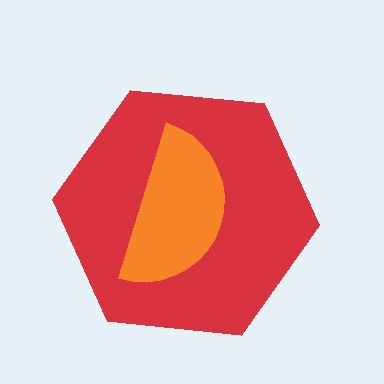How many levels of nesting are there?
2.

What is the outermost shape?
The red hexagon.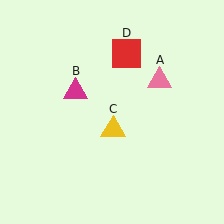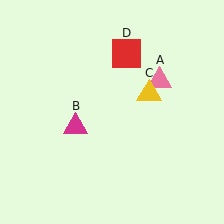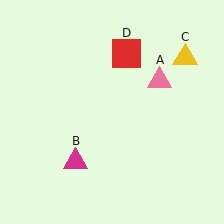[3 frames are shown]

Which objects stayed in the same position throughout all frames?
Pink triangle (object A) and red square (object D) remained stationary.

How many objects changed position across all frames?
2 objects changed position: magenta triangle (object B), yellow triangle (object C).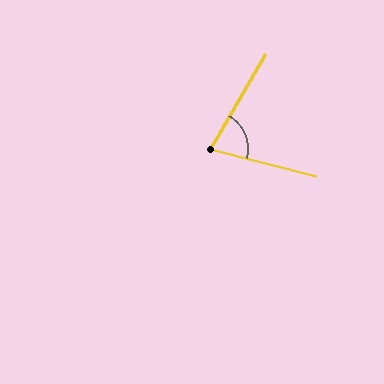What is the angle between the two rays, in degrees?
Approximately 74 degrees.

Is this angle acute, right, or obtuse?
It is acute.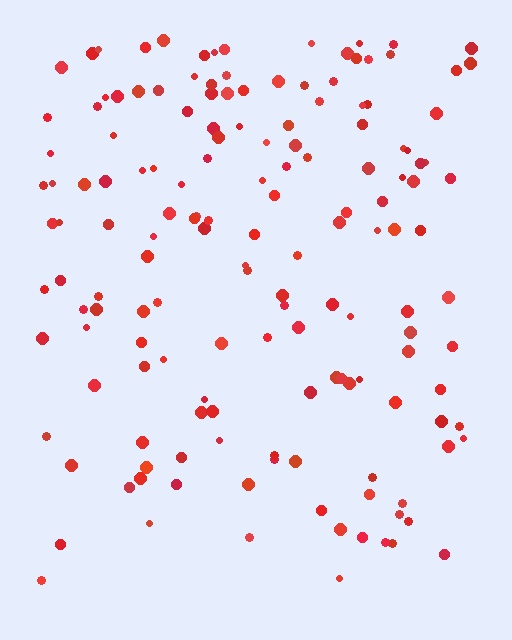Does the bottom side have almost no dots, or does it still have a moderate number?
Still a moderate number, just noticeably fewer than the top.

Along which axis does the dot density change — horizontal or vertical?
Vertical.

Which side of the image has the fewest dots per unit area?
The bottom.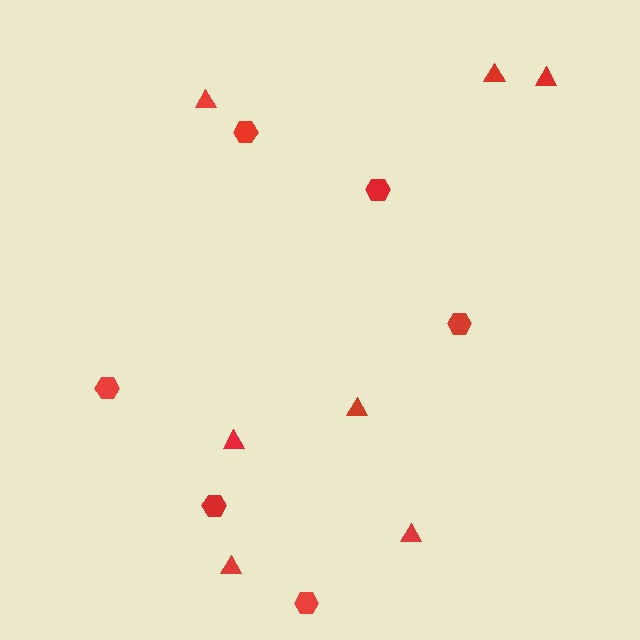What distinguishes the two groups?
There are 2 groups: one group of triangles (7) and one group of hexagons (6).